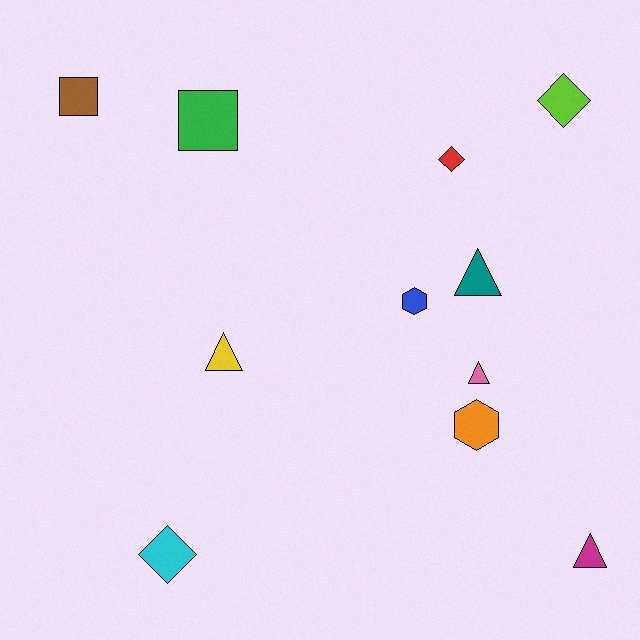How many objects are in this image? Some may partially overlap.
There are 11 objects.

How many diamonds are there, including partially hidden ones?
There are 3 diamonds.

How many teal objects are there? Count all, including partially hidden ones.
There is 1 teal object.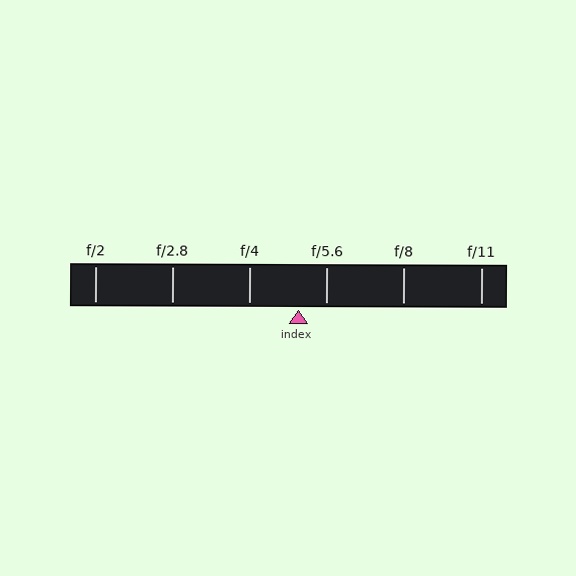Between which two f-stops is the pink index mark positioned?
The index mark is between f/4 and f/5.6.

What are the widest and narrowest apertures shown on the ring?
The widest aperture shown is f/2 and the narrowest is f/11.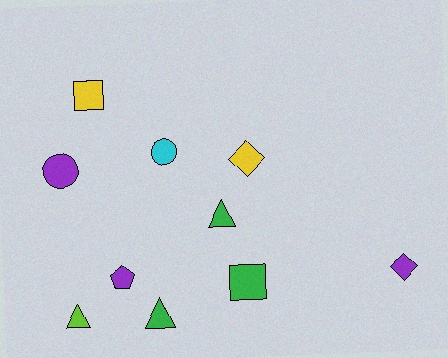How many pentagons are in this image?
There is 1 pentagon.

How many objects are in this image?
There are 10 objects.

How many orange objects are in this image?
There are no orange objects.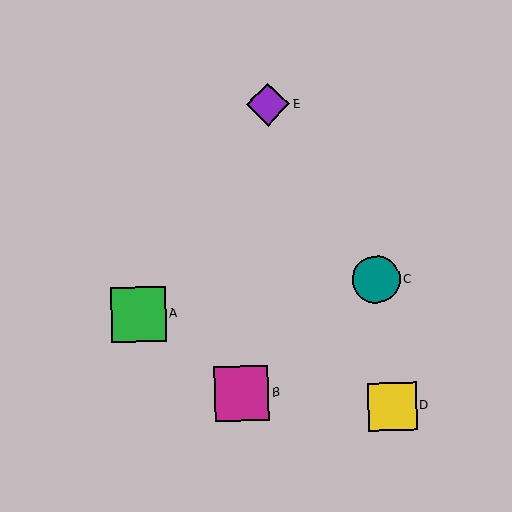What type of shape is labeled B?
Shape B is a magenta square.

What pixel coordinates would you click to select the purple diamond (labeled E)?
Click at (268, 104) to select the purple diamond E.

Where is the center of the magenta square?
The center of the magenta square is at (242, 393).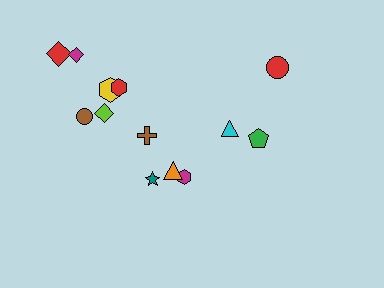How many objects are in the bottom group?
There are 3 objects.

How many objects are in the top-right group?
There are 3 objects.